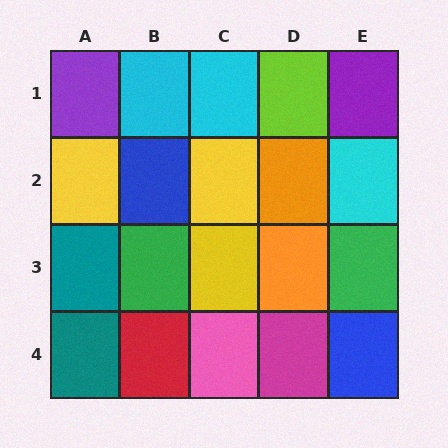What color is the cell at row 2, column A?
Yellow.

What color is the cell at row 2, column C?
Yellow.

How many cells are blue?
2 cells are blue.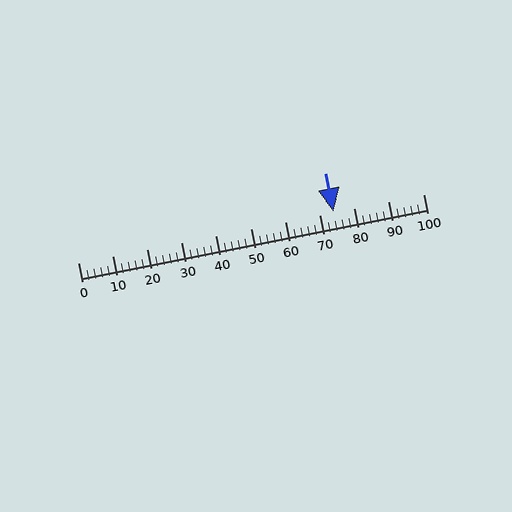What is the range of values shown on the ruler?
The ruler shows values from 0 to 100.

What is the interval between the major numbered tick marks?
The major tick marks are spaced 10 units apart.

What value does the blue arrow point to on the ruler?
The blue arrow points to approximately 74.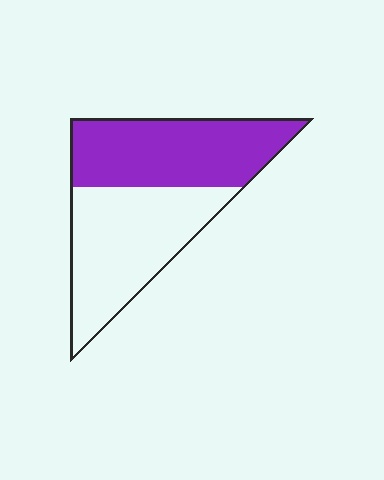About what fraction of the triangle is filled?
About one half (1/2).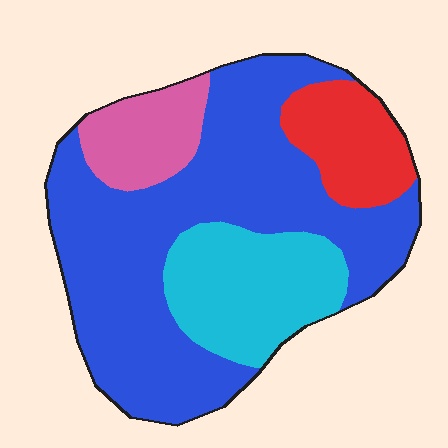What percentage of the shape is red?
Red covers roughly 10% of the shape.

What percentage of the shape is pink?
Pink covers 10% of the shape.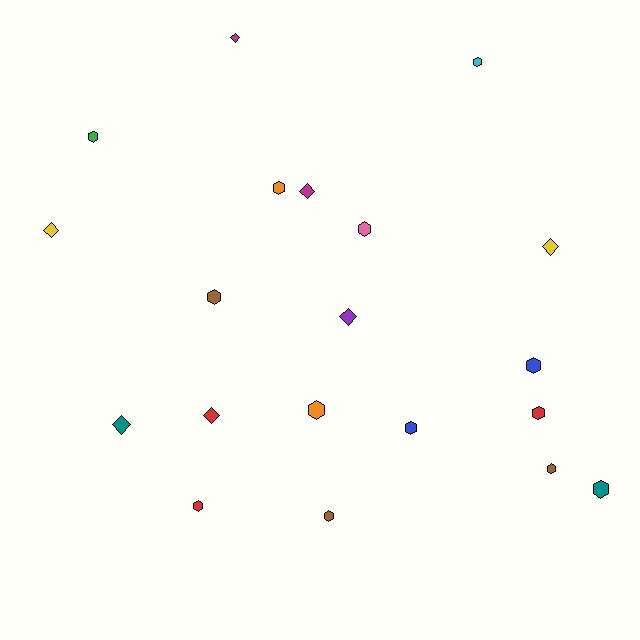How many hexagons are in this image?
There are 13 hexagons.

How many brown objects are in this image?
There are 3 brown objects.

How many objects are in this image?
There are 20 objects.